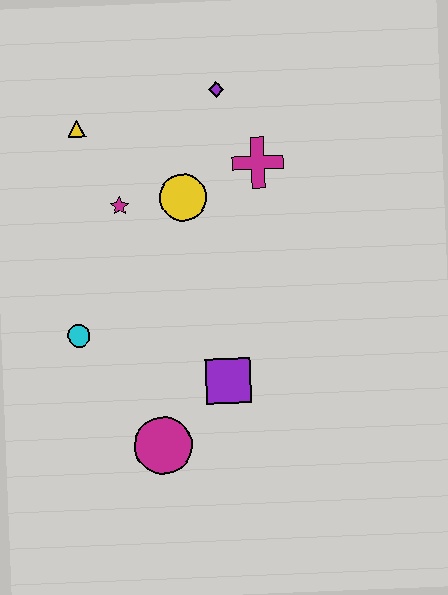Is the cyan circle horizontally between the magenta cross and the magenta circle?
No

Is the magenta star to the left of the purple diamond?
Yes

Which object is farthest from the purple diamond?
The magenta circle is farthest from the purple diamond.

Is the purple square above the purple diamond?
No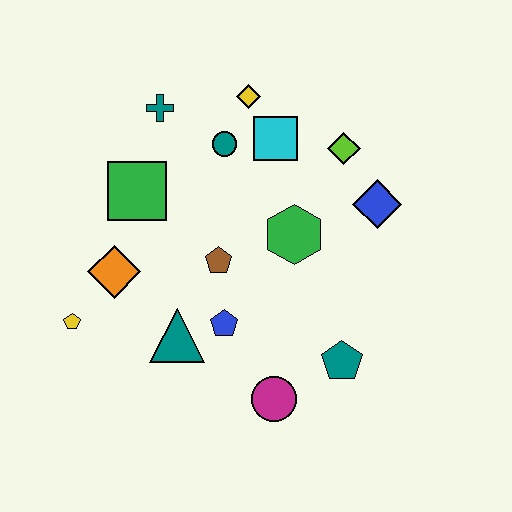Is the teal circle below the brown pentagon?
No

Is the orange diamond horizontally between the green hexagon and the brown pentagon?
No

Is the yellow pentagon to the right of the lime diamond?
No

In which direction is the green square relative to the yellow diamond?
The green square is to the left of the yellow diamond.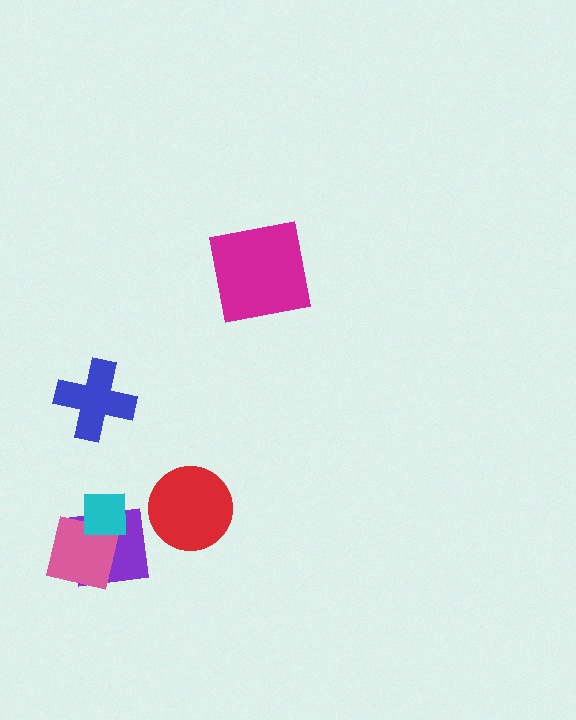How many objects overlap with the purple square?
2 objects overlap with the purple square.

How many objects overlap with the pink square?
2 objects overlap with the pink square.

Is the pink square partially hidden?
Yes, it is partially covered by another shape.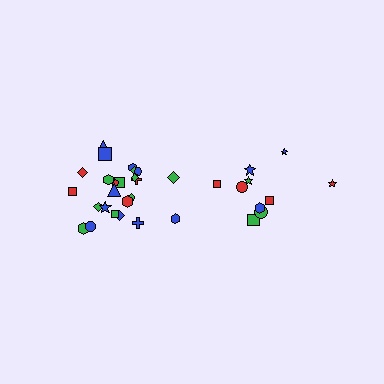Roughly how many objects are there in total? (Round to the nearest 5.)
Roughly 35 objects in total.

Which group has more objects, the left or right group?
The left group.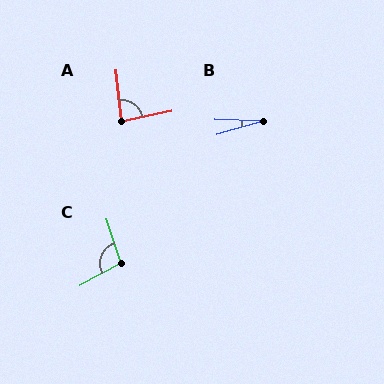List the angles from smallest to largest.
B (17°), A (85°), C (100°).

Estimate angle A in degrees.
Approximately 85 degrees.